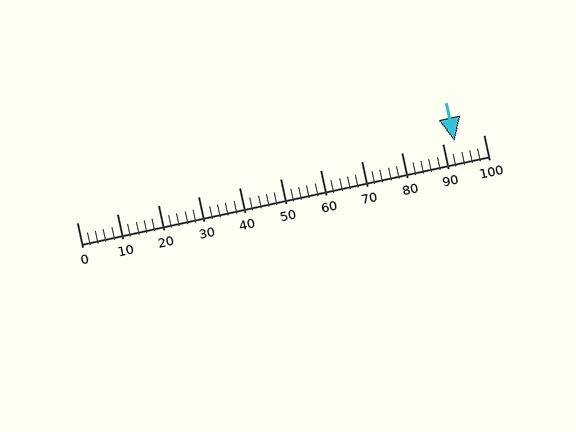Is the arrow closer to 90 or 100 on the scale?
The arrow is closer to 90.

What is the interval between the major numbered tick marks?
The major tick marks are spaced 10 units apart.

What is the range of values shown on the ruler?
The ruler shows values from 0 to 100.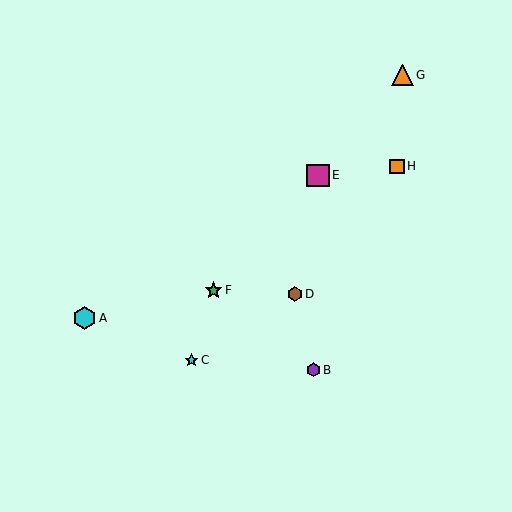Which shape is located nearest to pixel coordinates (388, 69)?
The orange triangle (labeled G) at (402, 75) is nearest to that location.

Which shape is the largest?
The magenta square (labeled E) is the largest.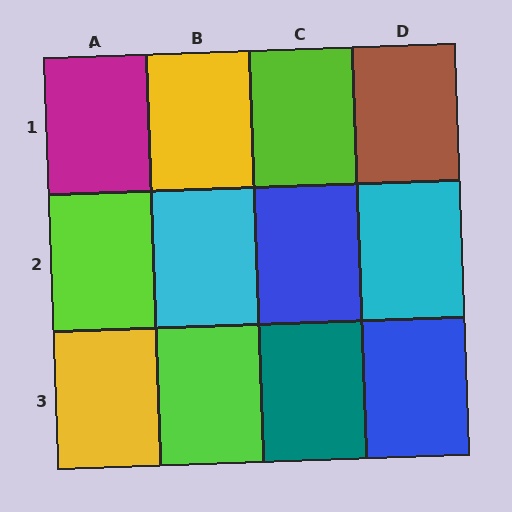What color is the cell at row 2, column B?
Cyan.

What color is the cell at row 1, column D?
Brown.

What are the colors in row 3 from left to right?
Yellow, lime, teal, blue.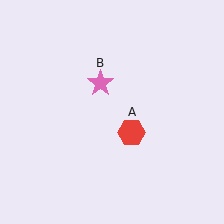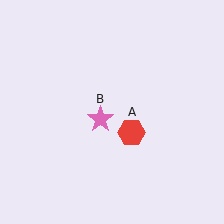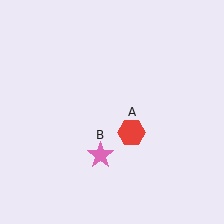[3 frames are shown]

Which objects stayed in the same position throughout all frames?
Red hexagon (object A) remained stationary.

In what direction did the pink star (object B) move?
The pink star (object B) moved down.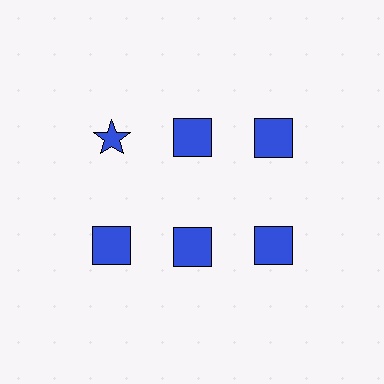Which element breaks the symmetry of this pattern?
The blue star in the top row, leftmost column breaks the symmetry. All other shapes are blue squares.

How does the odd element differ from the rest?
It has a different shape: star instead of square.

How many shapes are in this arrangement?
There are 6 shapes arranged in a grid pattern.